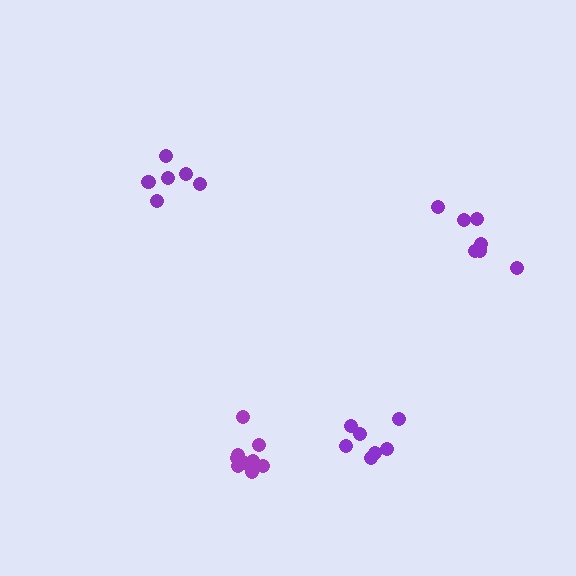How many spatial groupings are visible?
There are 4 spatial groupings.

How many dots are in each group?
Group 1: 7 dots, Group 2: 9 dots, Group 3: 8 dots, Group 4: 6 dots (30 total).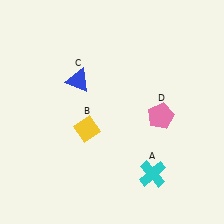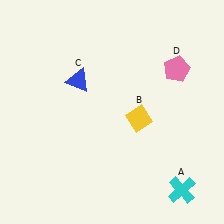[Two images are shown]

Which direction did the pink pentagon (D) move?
The pink pentagon (D) moved up.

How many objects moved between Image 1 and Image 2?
3 objects moved between the two images.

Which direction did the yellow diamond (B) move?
The yellow diamond (B) moved right.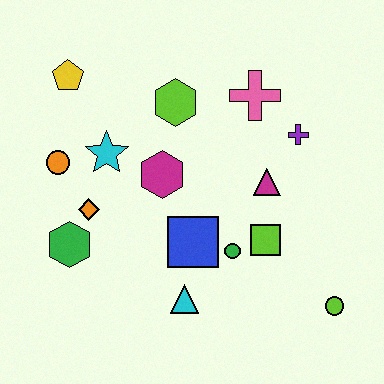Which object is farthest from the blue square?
The yellow pentagon is farthest from the blue square.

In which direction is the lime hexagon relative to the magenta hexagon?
The lime hexagon is above the magenta hexagon.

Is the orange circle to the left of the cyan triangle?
Yes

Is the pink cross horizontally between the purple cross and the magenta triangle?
No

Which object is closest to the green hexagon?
The orange diamond is closest to the green hexagon.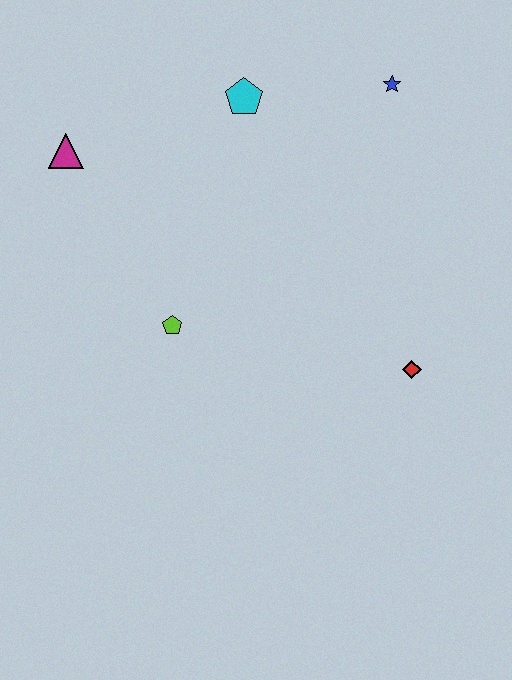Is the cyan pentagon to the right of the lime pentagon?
Yes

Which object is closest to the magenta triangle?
The cyan pentagon is closest to the magenta triangle.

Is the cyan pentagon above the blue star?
No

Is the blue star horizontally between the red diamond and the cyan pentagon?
Yes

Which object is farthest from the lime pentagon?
The blue star is farthest from the lime pentagon.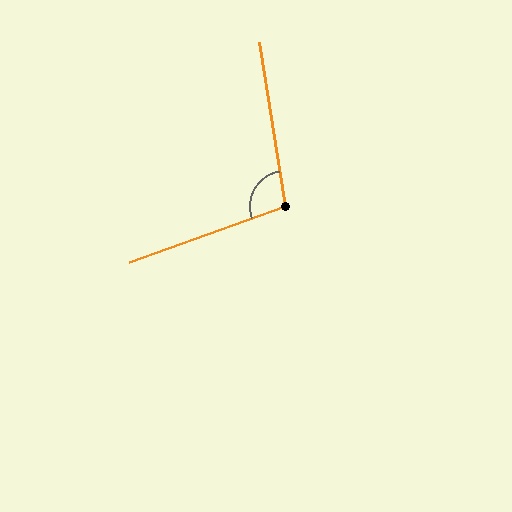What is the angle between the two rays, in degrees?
Approximately 101 degrees.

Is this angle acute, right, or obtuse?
It is obtuse.